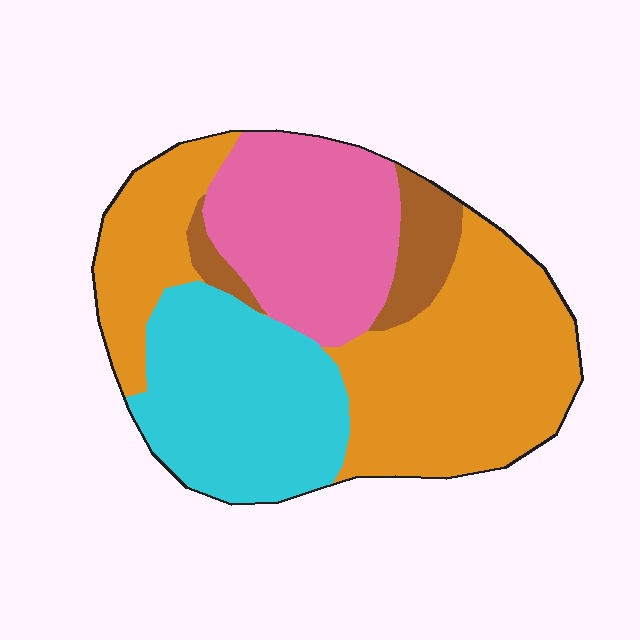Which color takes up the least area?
Brown, at roughly 10%.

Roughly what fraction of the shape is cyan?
Cyan takes up about one quarter (1/4) of the shape.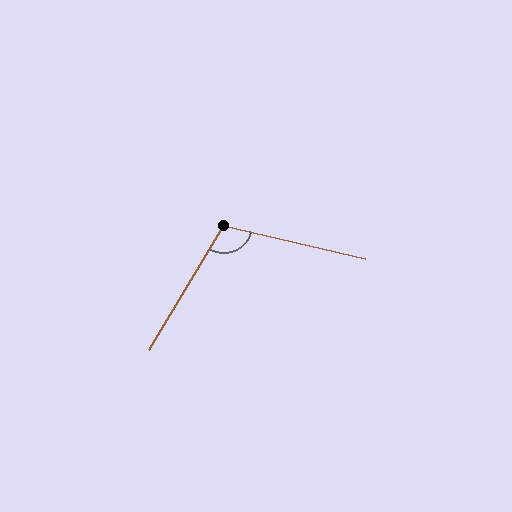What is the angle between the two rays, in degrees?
Approximately 108 degrees.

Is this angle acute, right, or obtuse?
It is obtuse.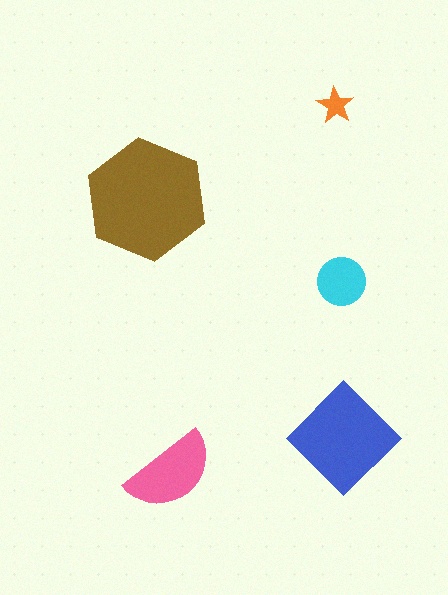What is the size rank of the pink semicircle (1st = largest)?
3rd.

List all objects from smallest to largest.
The orange star, the cyan circle, the pink semicircle, the blue diamond, the brown hexagon.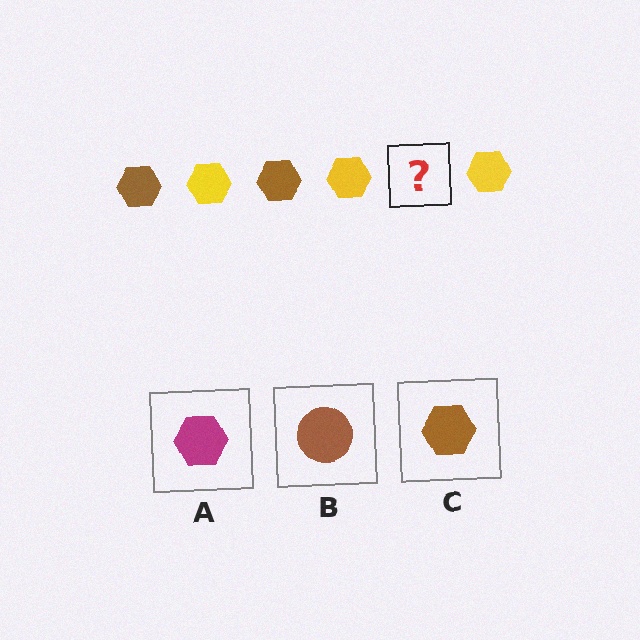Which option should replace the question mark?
Option C.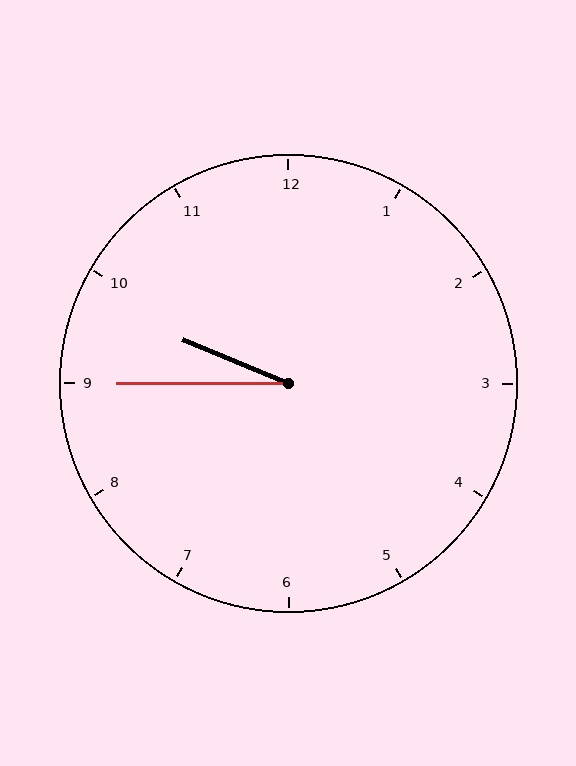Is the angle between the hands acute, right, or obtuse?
It is acute.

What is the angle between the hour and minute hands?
Approximately 22 degrees.